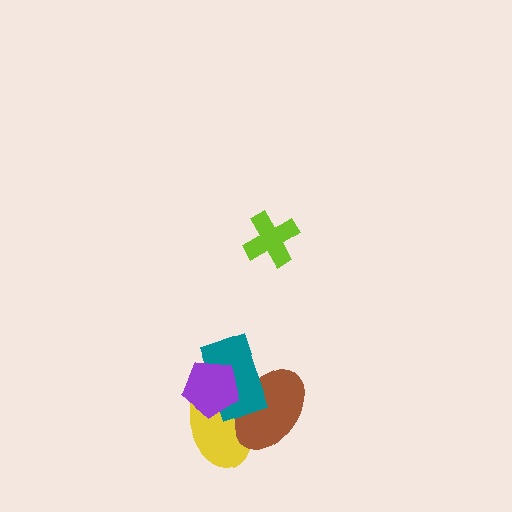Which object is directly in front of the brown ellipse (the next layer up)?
The teal rectangle is directly in front of the brown ellipse.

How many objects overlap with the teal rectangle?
3 objects overlap with the teal rectangle.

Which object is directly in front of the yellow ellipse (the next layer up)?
The brown ellipse is directly in front of the yellow ellipse.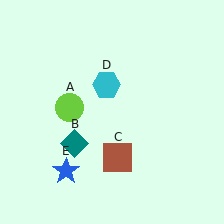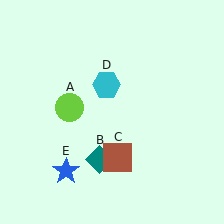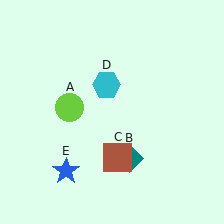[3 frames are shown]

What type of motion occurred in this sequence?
The teal diamond (object B) rotated counterclockwise around the center of the scene.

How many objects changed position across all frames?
1 object changed position: teal diamond (object B).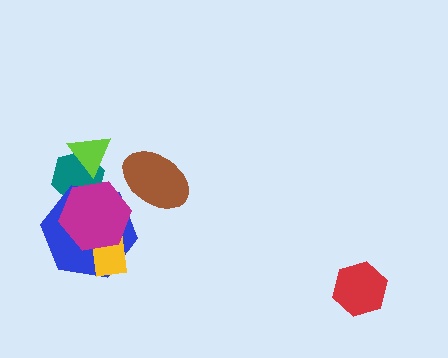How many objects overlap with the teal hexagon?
3 objects overlap with the teal hexagon.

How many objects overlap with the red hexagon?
0 objects overlap with the red hexagon.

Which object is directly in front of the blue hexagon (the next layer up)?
The yellow rectangle is directly in front of the blue hexagon.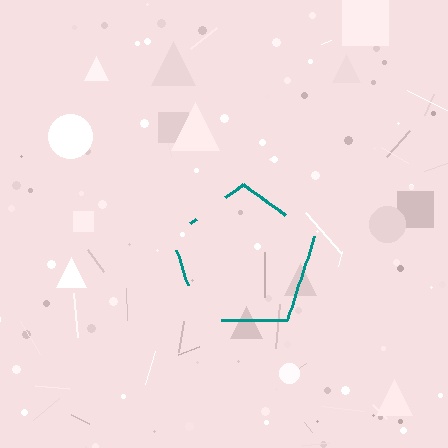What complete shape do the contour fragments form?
The contour fragments form a pentagon.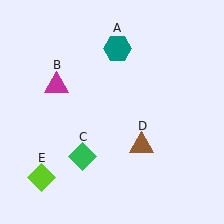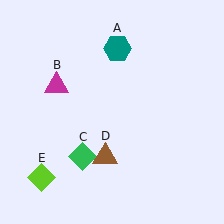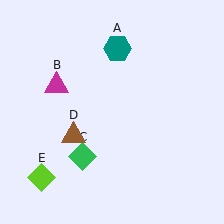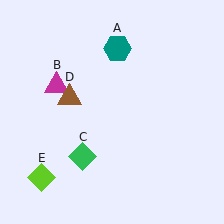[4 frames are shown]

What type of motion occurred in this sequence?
The brown triangle (object D) rotated clockwise around the center of the scene.